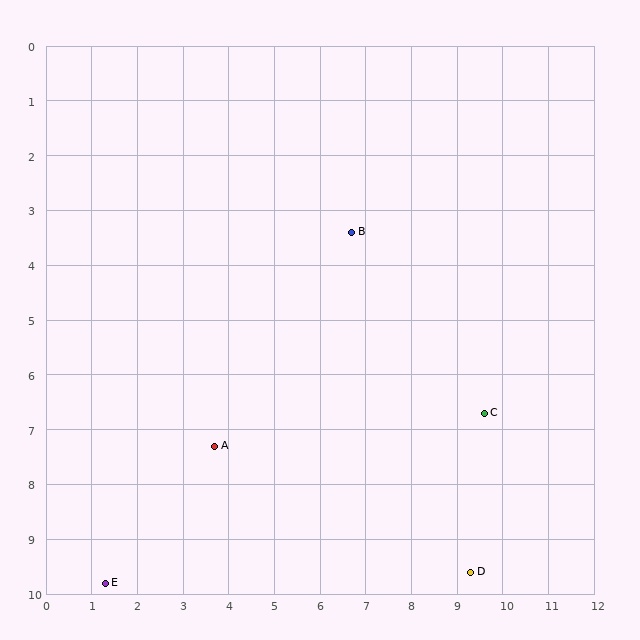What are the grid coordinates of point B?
Point B is at approximately (6.7, 3.4).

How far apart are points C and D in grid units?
Points C and D are about 2.9 grid units apart.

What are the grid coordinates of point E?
Point E is at approximately (1.3, 9.8).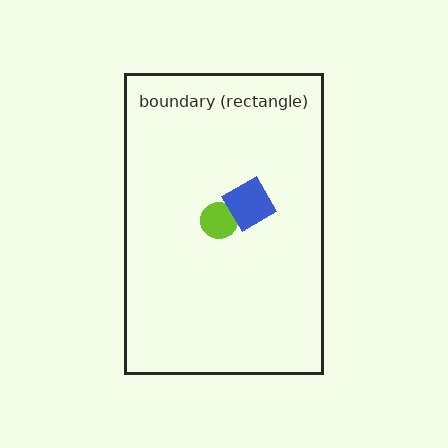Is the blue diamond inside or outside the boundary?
Inside.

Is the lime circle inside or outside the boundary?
Inside.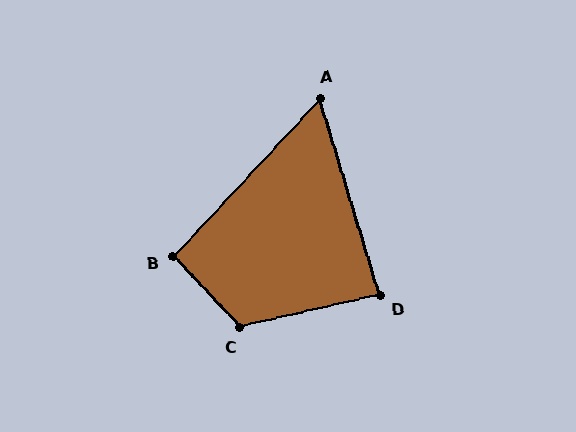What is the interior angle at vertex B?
Approximately 94 degrees (approximately right).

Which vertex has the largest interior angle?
C, at approximately 120 degrees.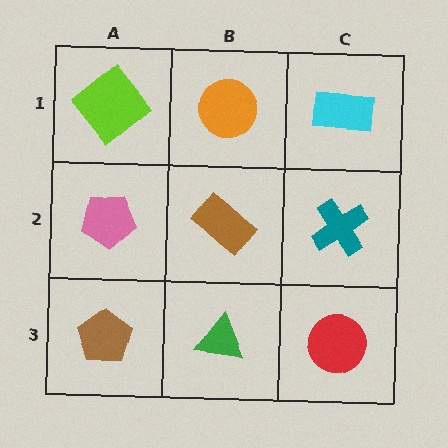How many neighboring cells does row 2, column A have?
3.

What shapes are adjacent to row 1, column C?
A teal cross (row 2, column C), an orange circle (row 1, column B).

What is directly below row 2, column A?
A brown pentagon.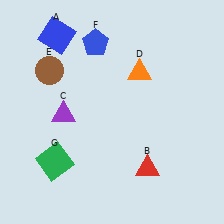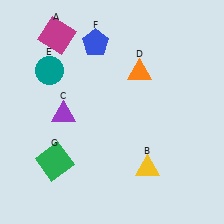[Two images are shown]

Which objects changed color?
A changed from blue to magenta. B changed from red to yellow. E changed from brown to teal.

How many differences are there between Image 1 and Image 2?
There are 3 differences between the two images.